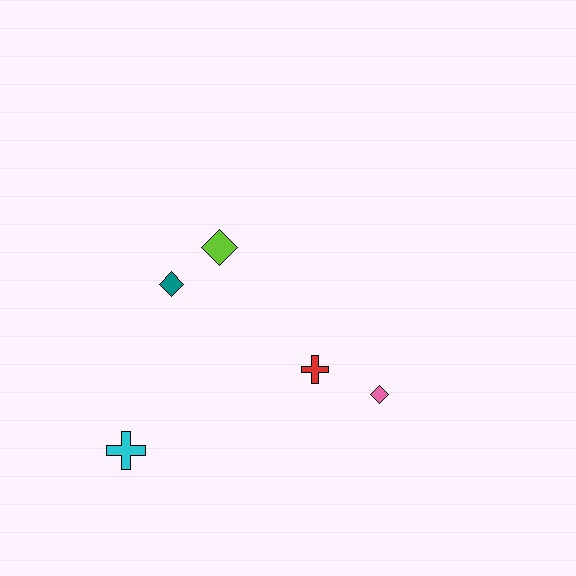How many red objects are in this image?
There is 1 red object.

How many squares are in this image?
There are no squares.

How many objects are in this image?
There are 5 objects.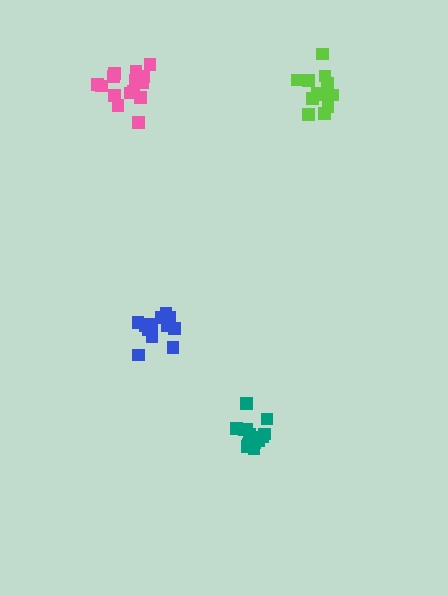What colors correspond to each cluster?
The clusters are colored: pink, lime, teal, blue.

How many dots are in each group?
Group 1: 15 dots, Group 2: 13 dots, Group 3: 13 dots, Group 4: 14 dots (55 total).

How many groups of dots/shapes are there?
There are 4 groups.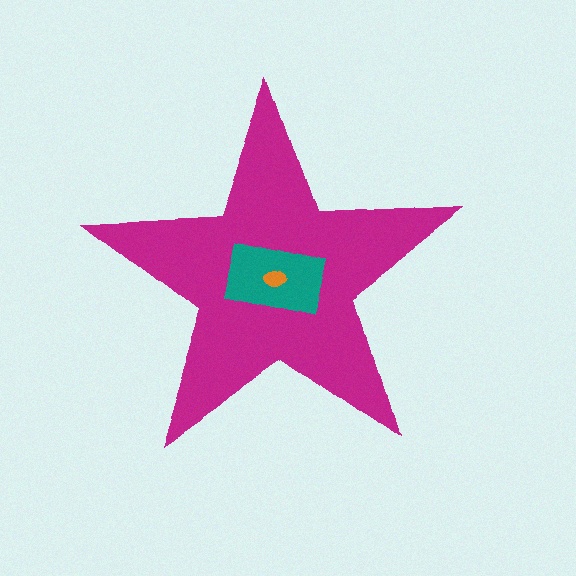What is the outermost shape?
The magenta star.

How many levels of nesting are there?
3.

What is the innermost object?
The orange ellipse.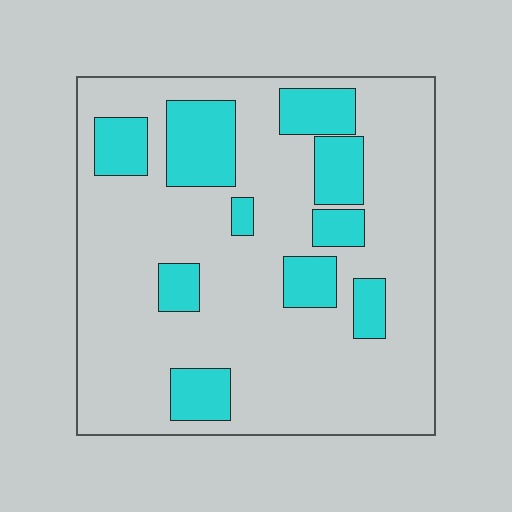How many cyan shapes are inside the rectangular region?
10.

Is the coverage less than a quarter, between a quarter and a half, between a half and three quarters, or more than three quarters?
Less than a quarter.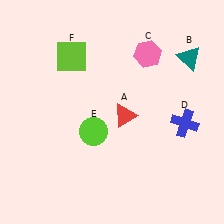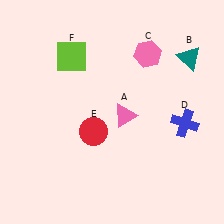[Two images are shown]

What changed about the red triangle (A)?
In Image 1, A is red. In Image 2, it changed to pink.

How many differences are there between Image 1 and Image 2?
There are 2 differences between the two images.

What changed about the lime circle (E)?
In Image 1, E is lime. In Image 2, it changed to red.